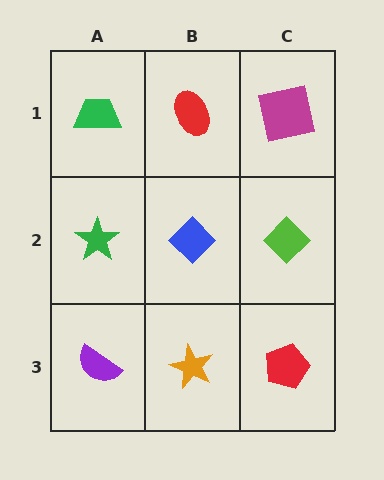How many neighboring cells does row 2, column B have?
4.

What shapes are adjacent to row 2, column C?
A magenta square (row 1, column C), a red pentagon (row 3, column C), a blue diamond (row 2, column B).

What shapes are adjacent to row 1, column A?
A green star (row 2, column A), a red ellipse (row 1, column B).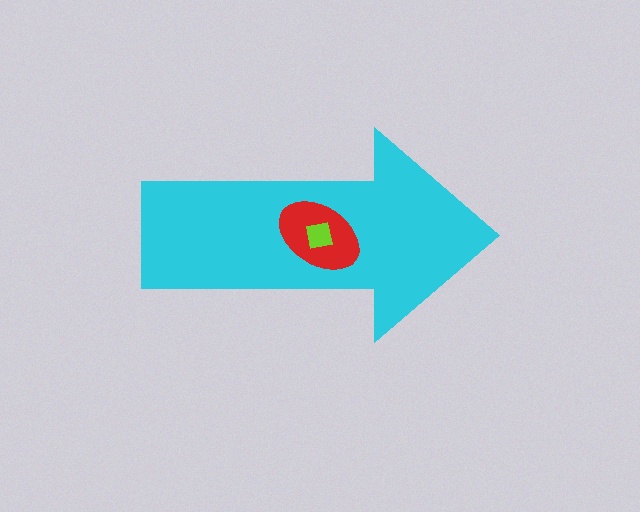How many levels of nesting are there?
3.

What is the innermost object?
The lime square.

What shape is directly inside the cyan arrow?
The red ellipse.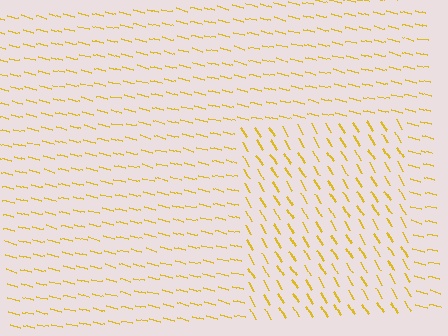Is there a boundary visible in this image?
Yes, there is a texture boundary formed by a change in line orientation.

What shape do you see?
I see a rectangle.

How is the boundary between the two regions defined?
The boundary is defined purely by a change in line orientation (approximately 45 degrees difference). All lines are the same color and thickness.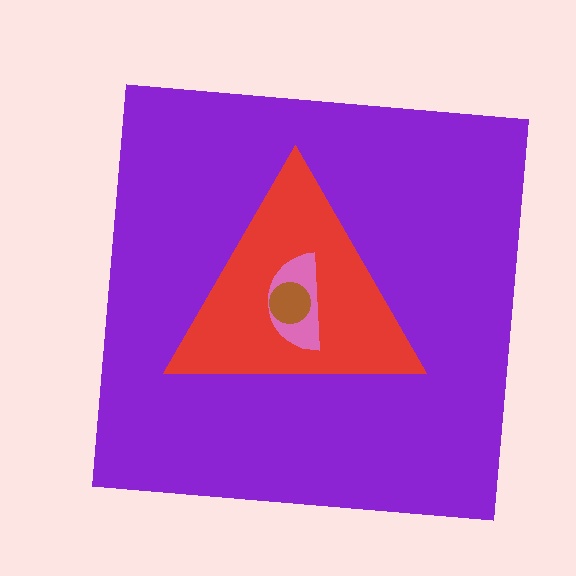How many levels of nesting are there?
4.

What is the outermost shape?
The purple square.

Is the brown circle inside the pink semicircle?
Yes.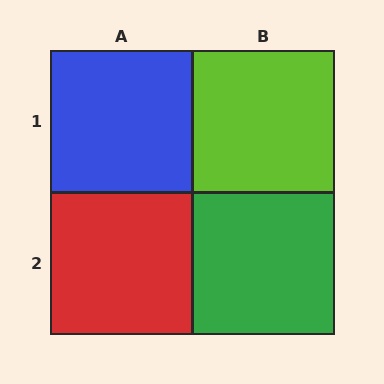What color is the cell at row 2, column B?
Green.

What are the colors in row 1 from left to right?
Blue, lime.